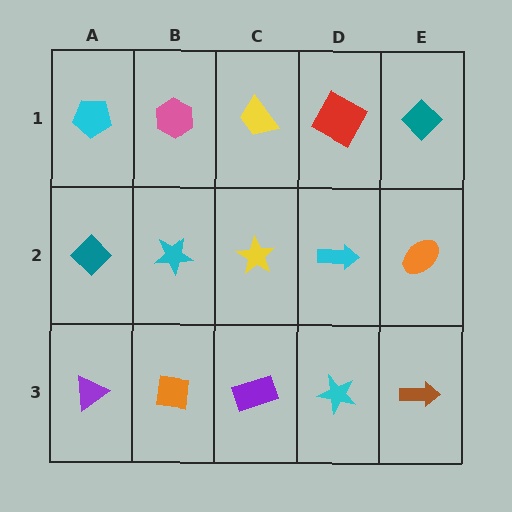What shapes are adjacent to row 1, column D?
A cyan arrow (row 2, column D), a yellow trapezoid (row 1, column C), a teal diamond (row 1, column E).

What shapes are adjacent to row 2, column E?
A teal diamond (row 1, column E), a brown arrow (row 3, column E), a cyan arrow (row 2, column D).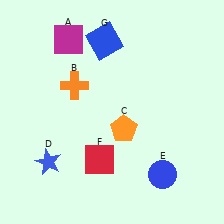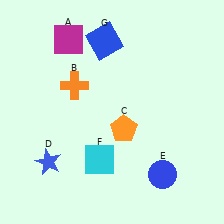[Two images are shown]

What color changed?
The square (F) changed from red in Image 1 to cyan in Image 2.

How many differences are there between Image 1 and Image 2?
There is 1 difference between the two images.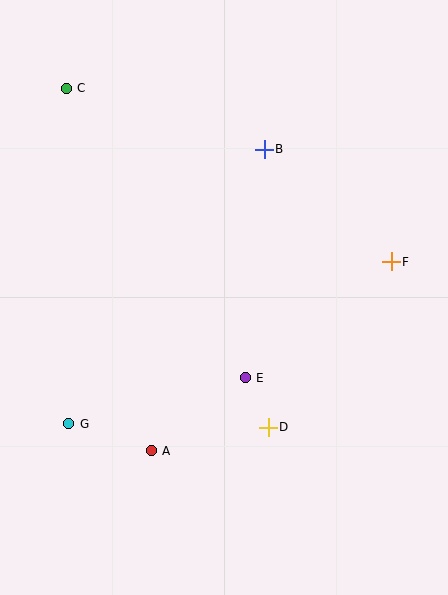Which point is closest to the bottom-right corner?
Point D is closest to the bottom-right corner.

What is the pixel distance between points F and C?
The distance between F and C is 368 pixels.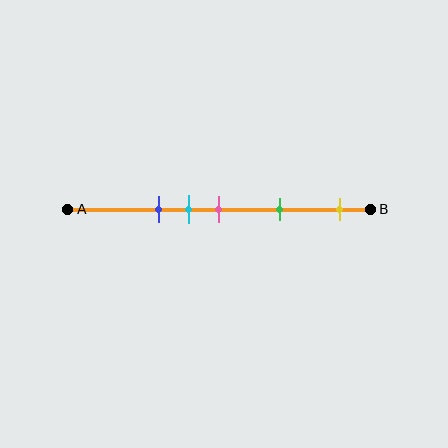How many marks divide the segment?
There are 5 marks dividing the segment.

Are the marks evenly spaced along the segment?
No, the marks are not evenly spaced.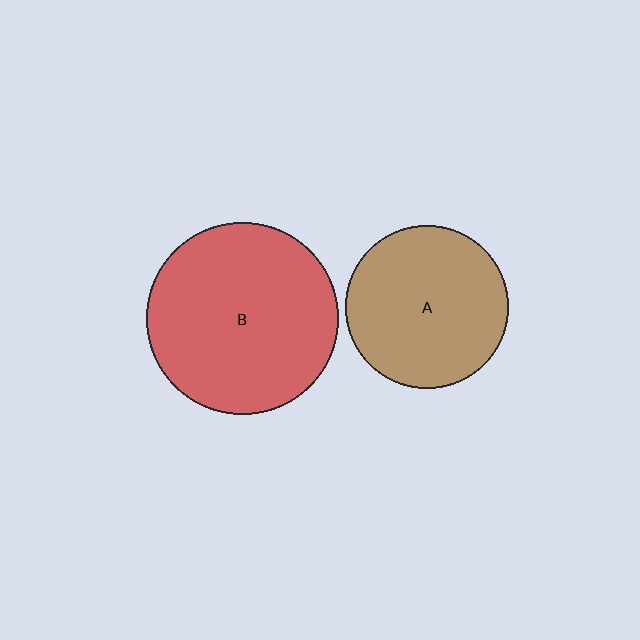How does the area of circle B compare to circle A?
Approximately 1.4 times.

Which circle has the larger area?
Circle B (red).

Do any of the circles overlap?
No, none of the circles overlap.